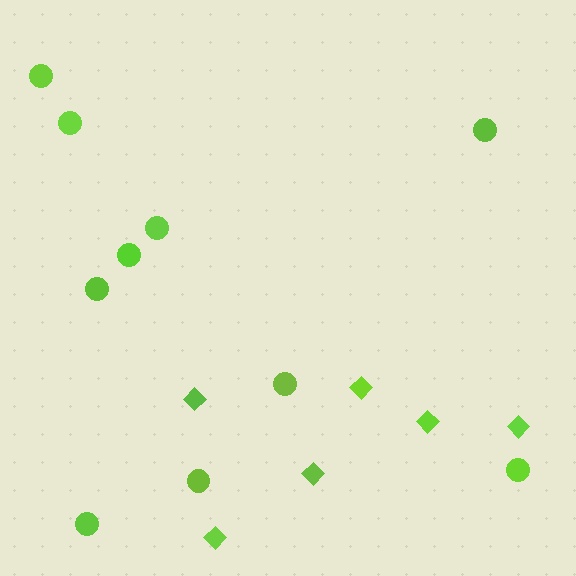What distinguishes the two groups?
There are 2 groups: one group of circles (10) and one group of diamonds (6).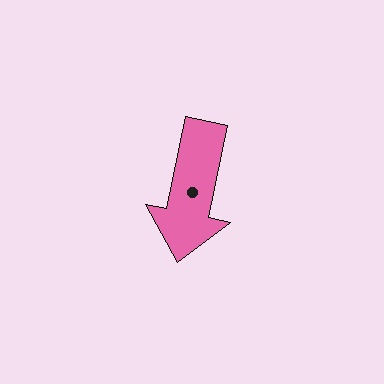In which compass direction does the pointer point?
South.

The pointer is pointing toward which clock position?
Roughly 6 o'clock.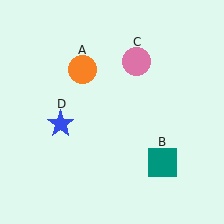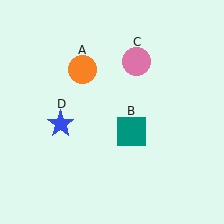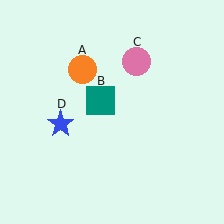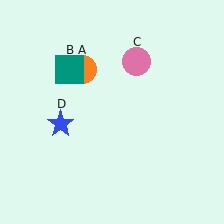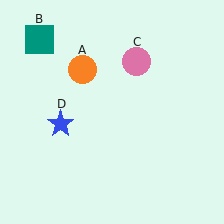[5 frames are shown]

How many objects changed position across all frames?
1 object changed position: teal square (object B).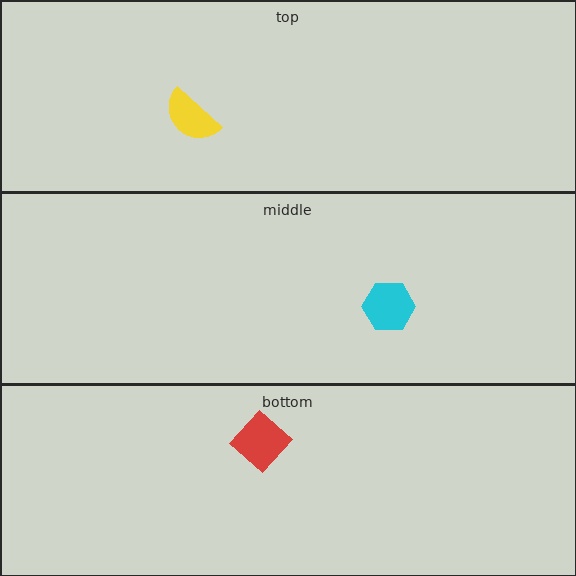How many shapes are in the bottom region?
1.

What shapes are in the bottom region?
The red diamond.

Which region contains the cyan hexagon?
The middle region.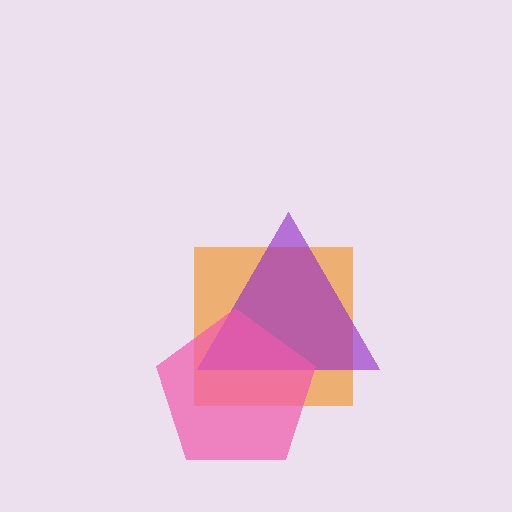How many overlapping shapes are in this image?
There are 3 overlapping shapes in the image.